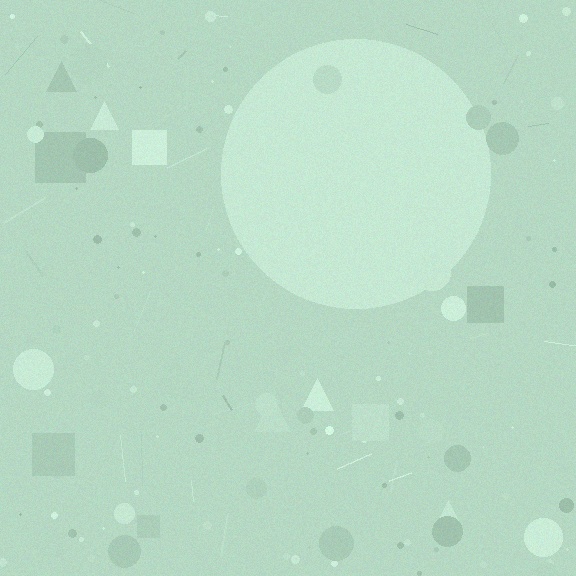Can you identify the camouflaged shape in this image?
The camouflaged shape is a circle.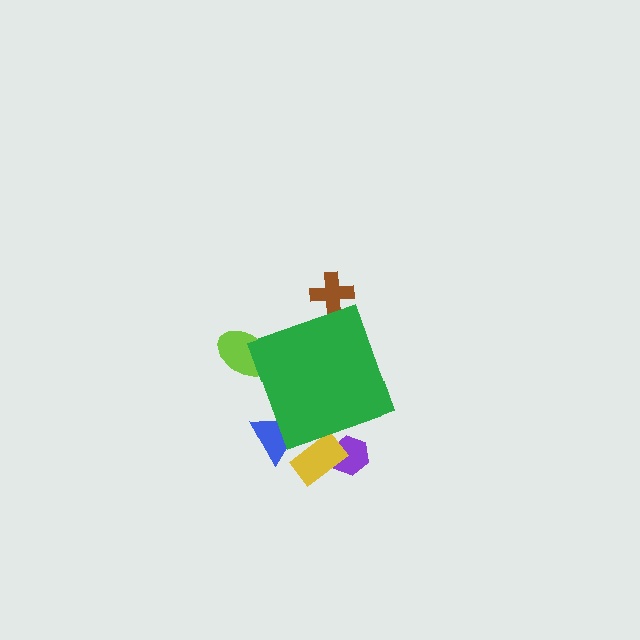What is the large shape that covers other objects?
A green diamond.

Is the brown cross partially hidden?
Yes, the brown cross is partially hidden behind the green diamond.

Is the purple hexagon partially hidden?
Yes, the purple hexagon is partially hidden behind the green diamond.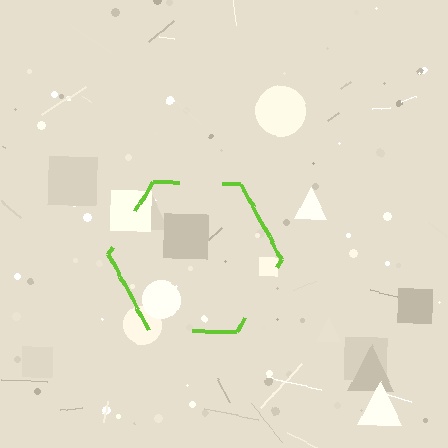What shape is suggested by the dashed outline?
The dashed outline suggests a hexagon.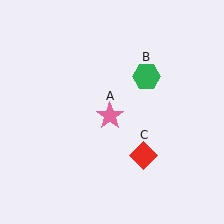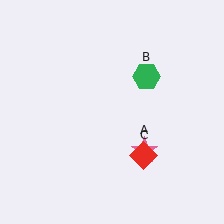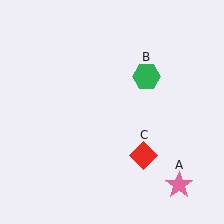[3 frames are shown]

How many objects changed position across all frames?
1 object changed position: pink star (object A).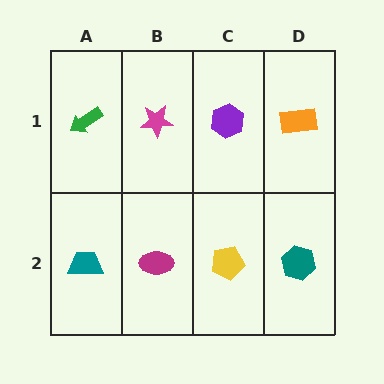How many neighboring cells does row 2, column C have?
3.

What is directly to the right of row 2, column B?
A yellow pentagon.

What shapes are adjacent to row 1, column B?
A magenta ellipse (row 2, column B), a green arrow (row 1, column A), a purple hexagon (row 1, column C).